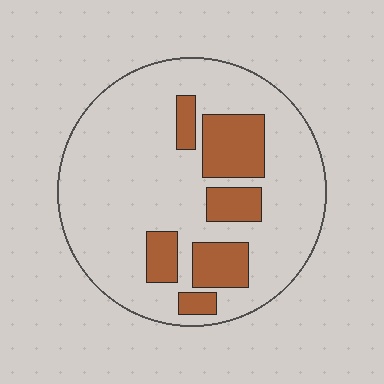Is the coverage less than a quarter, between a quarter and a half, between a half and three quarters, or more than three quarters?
Less than a quarter.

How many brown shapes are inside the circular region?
6.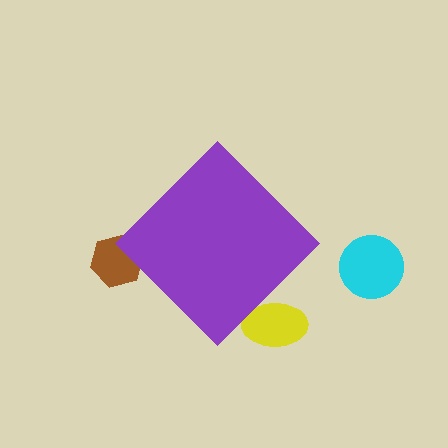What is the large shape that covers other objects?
A purple diamond.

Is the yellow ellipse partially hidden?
Yes, the yellow ellipse is partially hidden behind the purple diamond.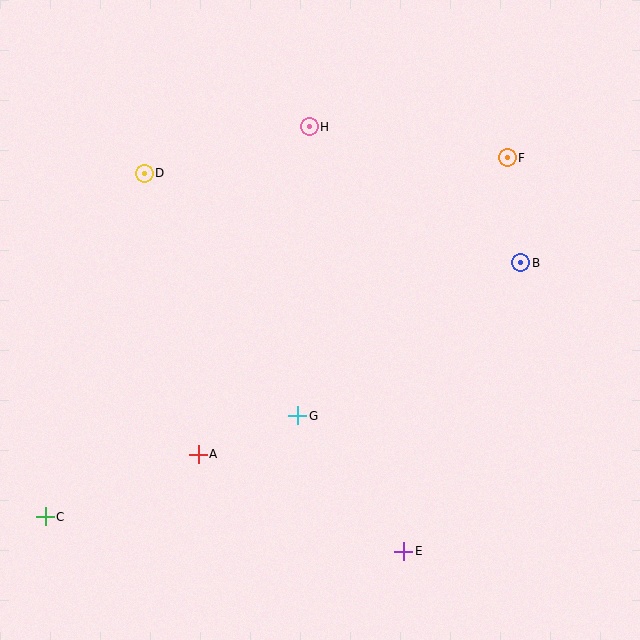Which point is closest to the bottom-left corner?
Point C is closest to the bottom-left corner.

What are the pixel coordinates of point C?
Point C is at (45, 517).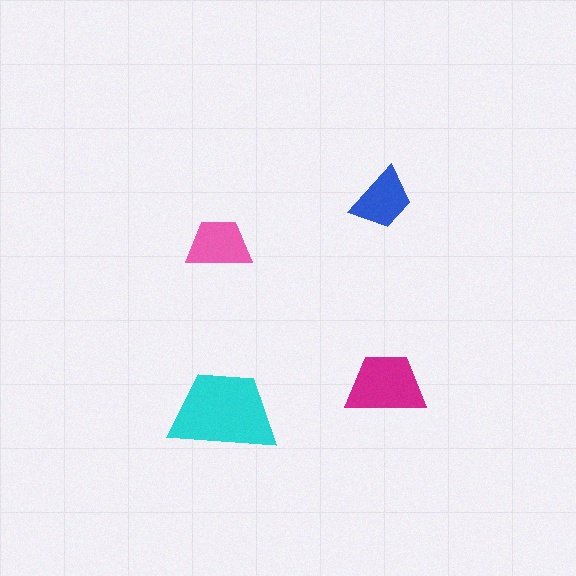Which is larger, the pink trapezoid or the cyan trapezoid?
The cyan one.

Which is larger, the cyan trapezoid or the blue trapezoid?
The cyan one.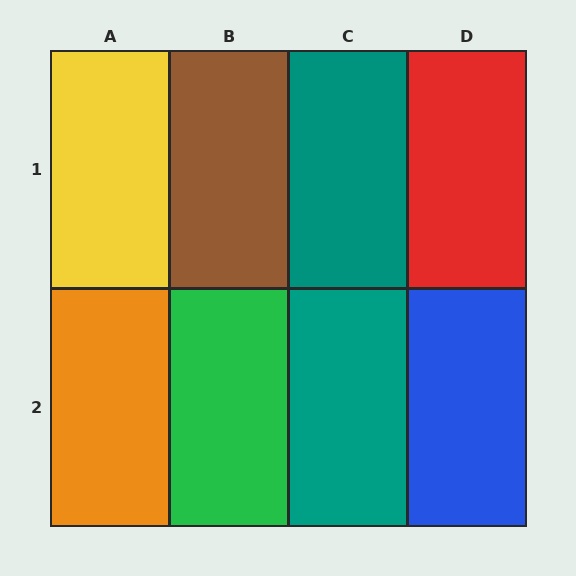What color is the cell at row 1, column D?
Red.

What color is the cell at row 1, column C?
Teal.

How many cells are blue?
1 cell is blue.